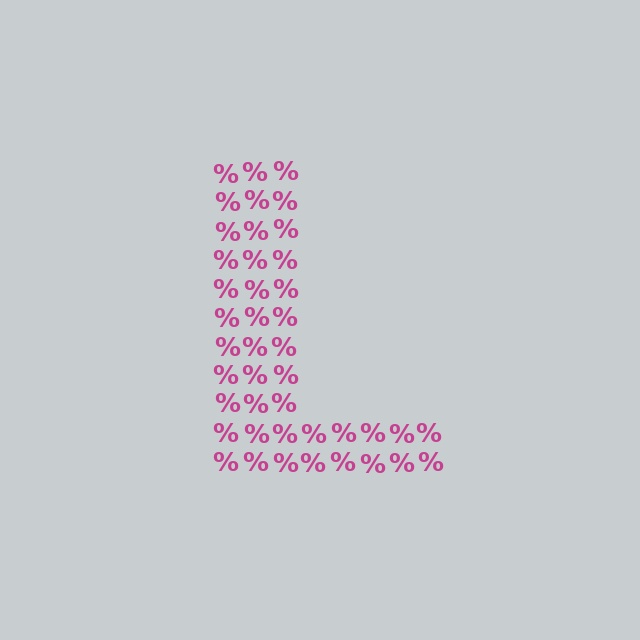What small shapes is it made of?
It is made of small percent signs.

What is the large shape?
The large shape is the letter L.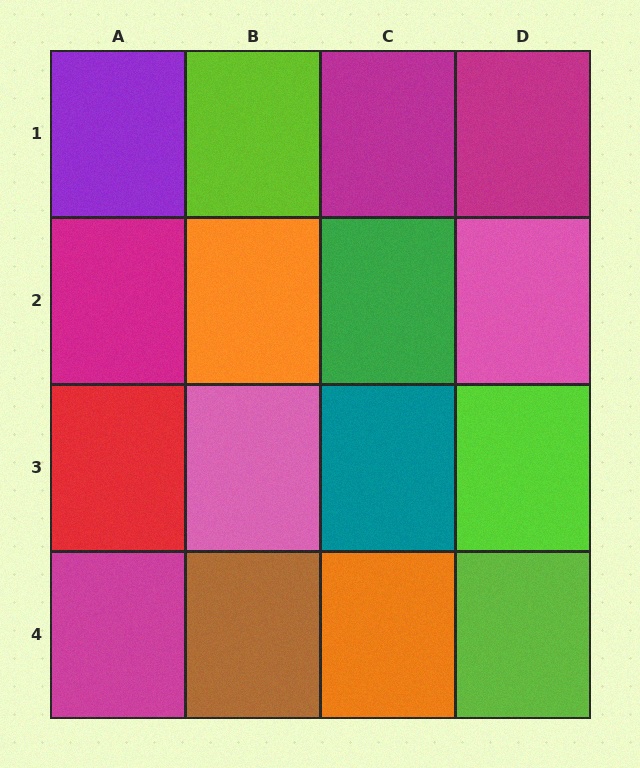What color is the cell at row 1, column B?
Lime.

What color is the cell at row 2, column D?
Pink.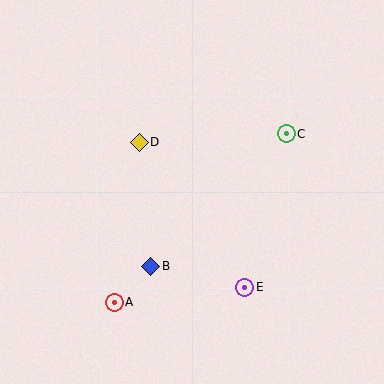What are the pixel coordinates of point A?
Point A is at (114, 302).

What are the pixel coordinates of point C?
Point C is at (286, 134).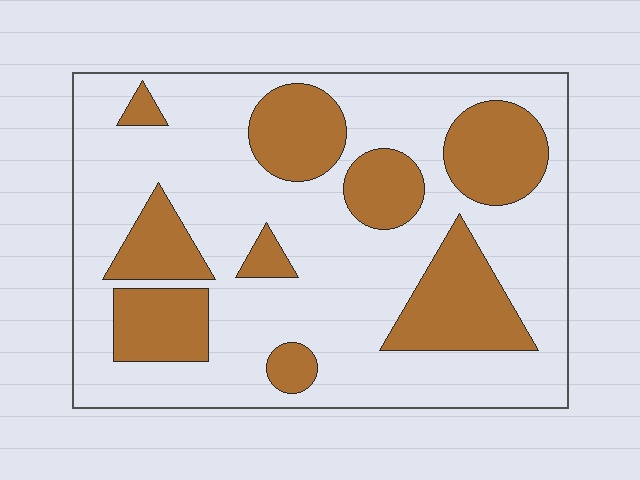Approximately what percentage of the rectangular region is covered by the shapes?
Approximately 30%.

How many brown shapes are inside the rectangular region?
9.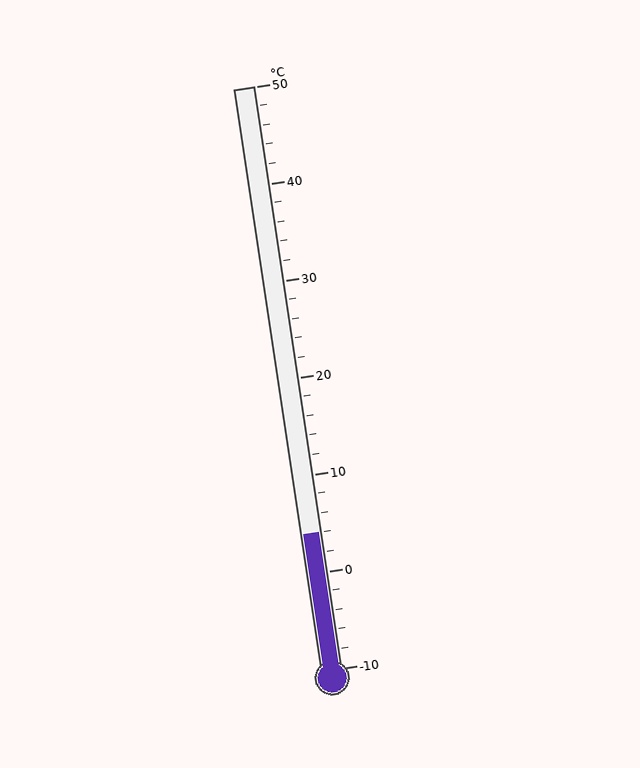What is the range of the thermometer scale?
The thermometer scale ranges from -10°C to 50°C.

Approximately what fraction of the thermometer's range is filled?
The thermometer is filled to approximately 25% of its range.